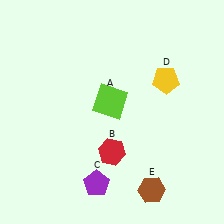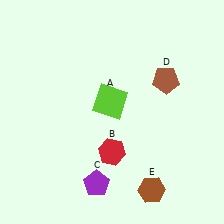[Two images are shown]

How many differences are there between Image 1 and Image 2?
There is 1 difference between the two images.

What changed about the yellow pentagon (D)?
In Image 1, D is yellow. In Image 2, it changed to brown.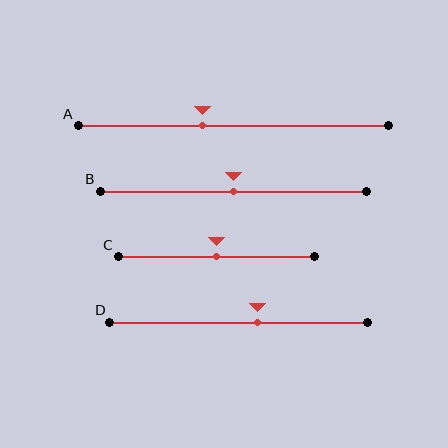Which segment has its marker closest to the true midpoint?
Segment B has its marker closest to the true midpoint.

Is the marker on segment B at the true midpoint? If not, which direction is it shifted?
Yes, the marker on segment B is at the true midpoint.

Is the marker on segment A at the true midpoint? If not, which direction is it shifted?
No, the marker on segment A is shifted to the left by about 10% of the segment length.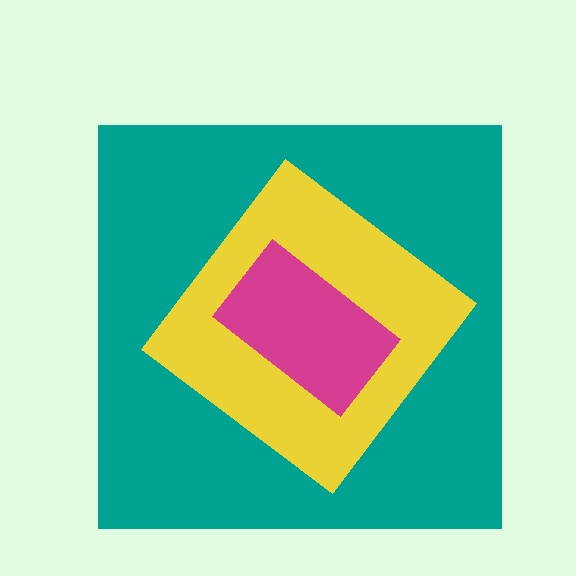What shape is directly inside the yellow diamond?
The magenta rectangle.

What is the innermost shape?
The magenta rectangle.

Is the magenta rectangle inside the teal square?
Yes.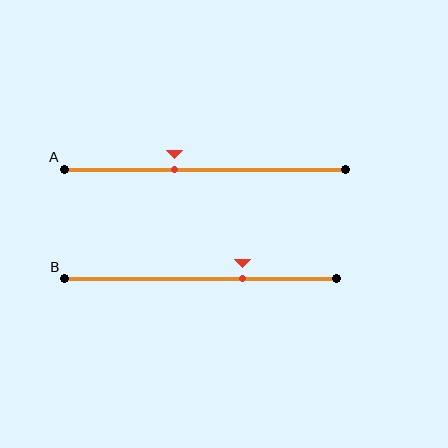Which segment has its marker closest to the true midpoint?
Segment A has its marker closest to the true midpoint.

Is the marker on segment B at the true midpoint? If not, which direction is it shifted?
No, the marker on segment B is shifted to the right by about 16% of the segment length.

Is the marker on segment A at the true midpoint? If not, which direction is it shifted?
No, the marker on segment A is shifted to the left by about 11% of the segment length.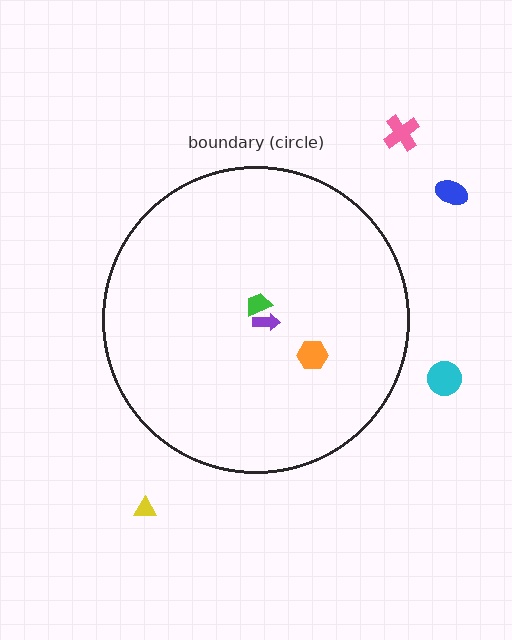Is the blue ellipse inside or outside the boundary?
Outside.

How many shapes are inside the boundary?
3 inside, 4 outside.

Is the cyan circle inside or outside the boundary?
Outside.